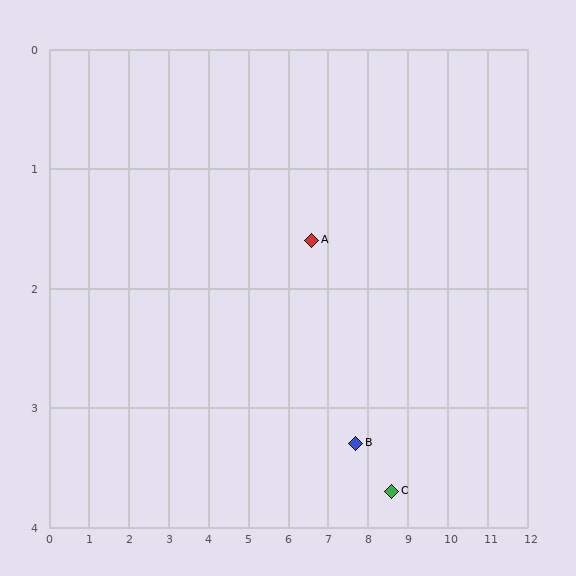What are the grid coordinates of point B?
Point B is at approximately (7.7, 3.3).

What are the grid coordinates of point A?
Point A is at approximately (6.6, 1.6).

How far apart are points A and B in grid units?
Points A and B are about 2.0 grid units apart.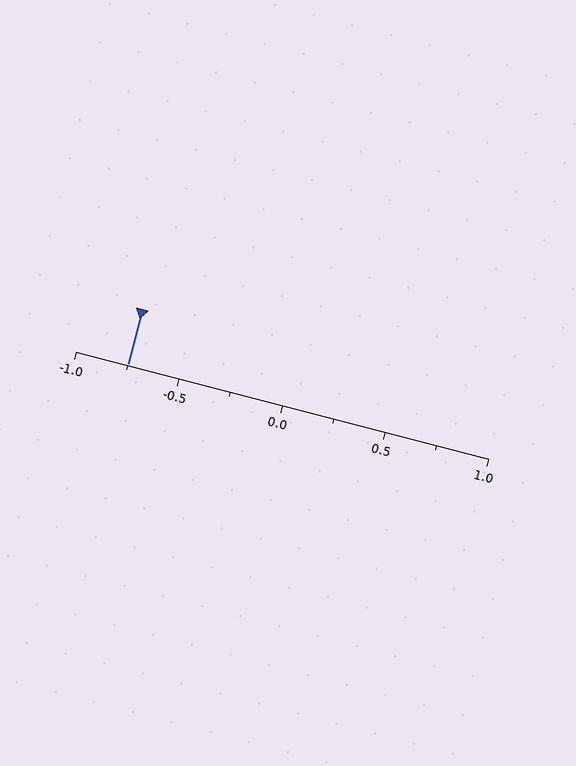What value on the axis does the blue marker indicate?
The marker indicates approximately -0.75.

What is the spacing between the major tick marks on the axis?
The major ticks are spaced 0.5 apart.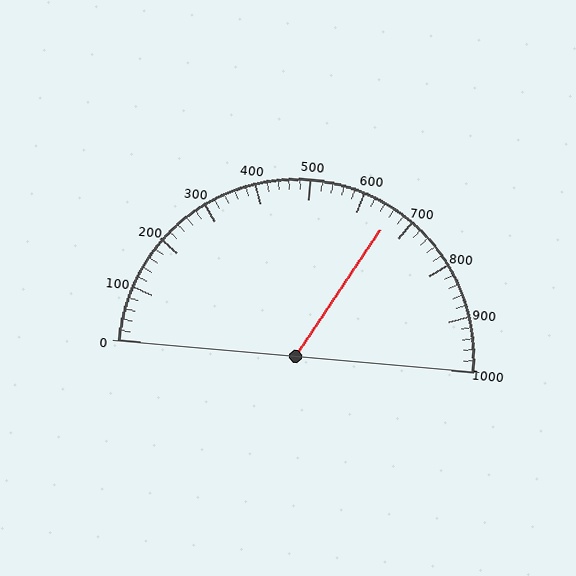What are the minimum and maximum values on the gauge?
The gauge ranges from 0 to 1000.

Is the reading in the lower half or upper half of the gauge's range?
The reading is in the upper half of the range (0 to 1000).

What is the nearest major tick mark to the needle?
The nearest major tick mark is 700.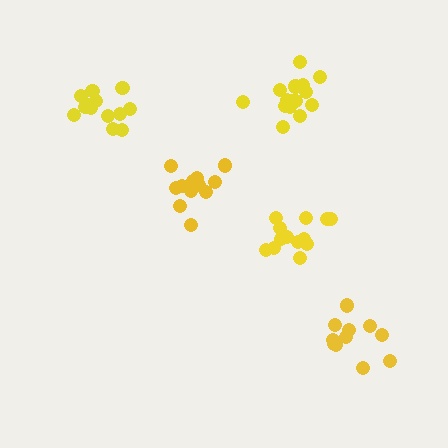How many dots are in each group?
Group 1: 13 dots, Group 2: 16 dots, Group 3: 13 dots, Group 4: 11 dots, Group 5: 13 dots (66 total).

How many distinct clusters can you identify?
There are 5 distinct clusters.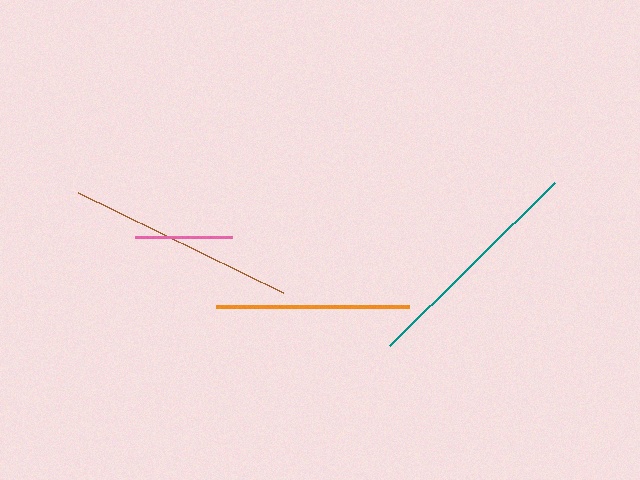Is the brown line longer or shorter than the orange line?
The brown line is longer than the orange line.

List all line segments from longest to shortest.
From longest to shortest: teal, brown, orange, pink.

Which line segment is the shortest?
The pink line is the shortest at approximately 96 pixels.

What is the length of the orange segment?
The orange segment is approximately 194 pixels long.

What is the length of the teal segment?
The teal segment is approximately 232 pixels long.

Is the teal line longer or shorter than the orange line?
The teal line is longer than the orange line.